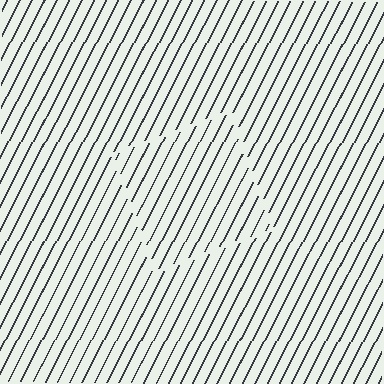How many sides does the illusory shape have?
4 sides — the line-ends trace a square.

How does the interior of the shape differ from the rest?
The interior of the shape contains the same grating, shifted by half a period — the contour is defined by the phase discontinuity where line-ends from the inner and outer gratings abut.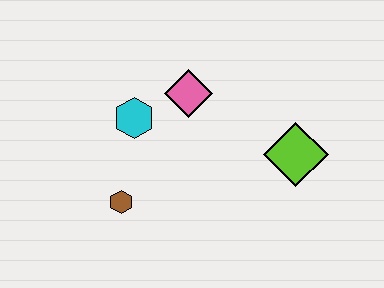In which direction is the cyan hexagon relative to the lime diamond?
The cyan hexagon is to the left of the lime diamond.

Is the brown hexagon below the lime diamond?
Yes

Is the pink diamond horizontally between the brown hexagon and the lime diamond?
Yes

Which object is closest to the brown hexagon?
The cyan hexagon is closest to the brown hexagon.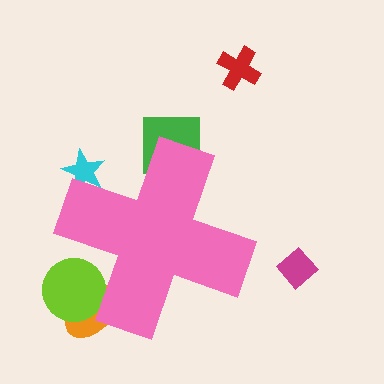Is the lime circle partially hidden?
Yes, the lime circle is partially hidden behind the pink cross.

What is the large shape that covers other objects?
A pink cross.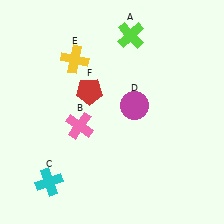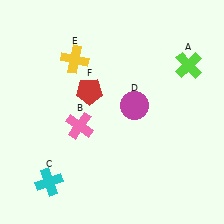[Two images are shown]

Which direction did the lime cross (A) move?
The lime cross (A) moved right.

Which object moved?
The lime cross (A) moved right.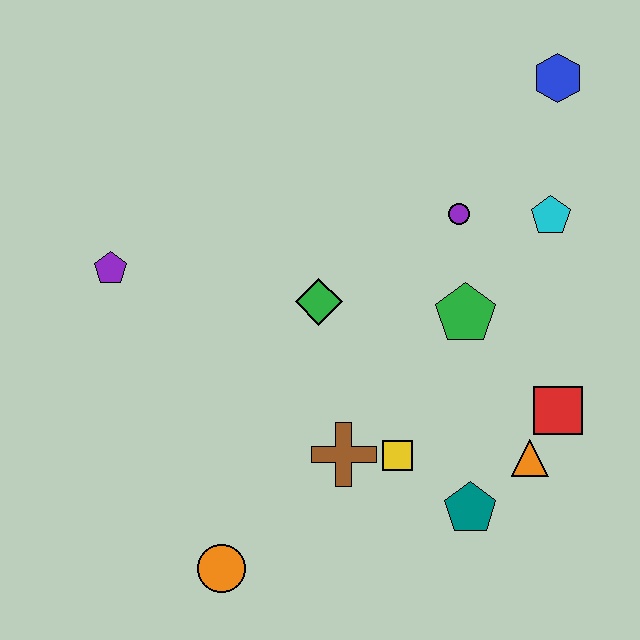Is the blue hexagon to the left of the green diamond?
No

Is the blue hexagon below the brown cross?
No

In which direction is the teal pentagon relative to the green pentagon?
The teal pentagon is below the green pentagon.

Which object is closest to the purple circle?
The cyan pentagon is closest to the purple circle.